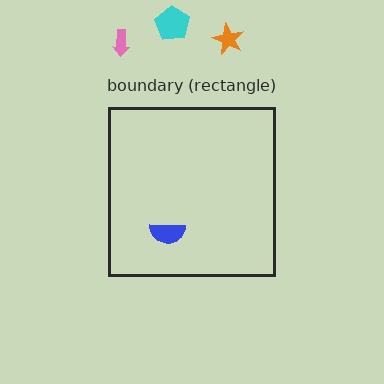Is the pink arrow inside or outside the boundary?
Outside.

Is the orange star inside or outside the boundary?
Outside.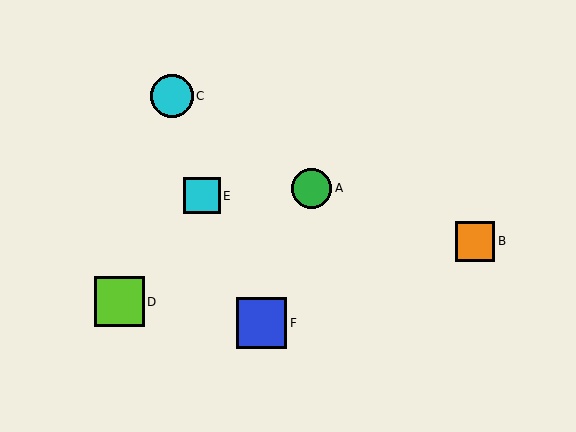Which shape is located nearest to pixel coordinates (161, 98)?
The cyan circle (labeled C) at (172, 96) is nearest to that location.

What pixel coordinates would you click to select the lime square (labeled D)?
Click at (119, 302) to select the lime square D.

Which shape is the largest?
The blue square (labeled F) is the largest.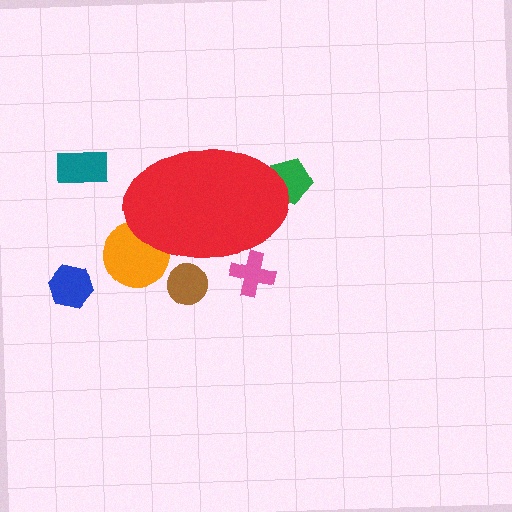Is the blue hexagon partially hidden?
No, the blue hexagon is fully visible.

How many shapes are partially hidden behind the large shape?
4 shapes are partially hidden.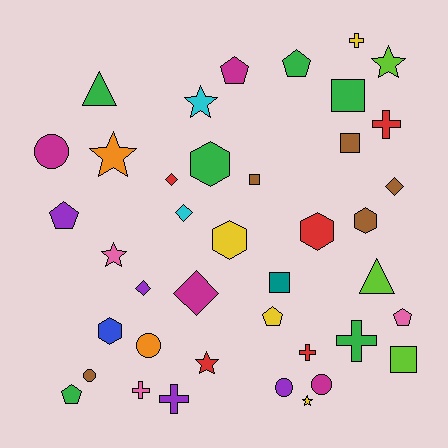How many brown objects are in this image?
There are 5 brown objects.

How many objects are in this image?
There are 40 objects.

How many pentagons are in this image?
There are 6 pentagons.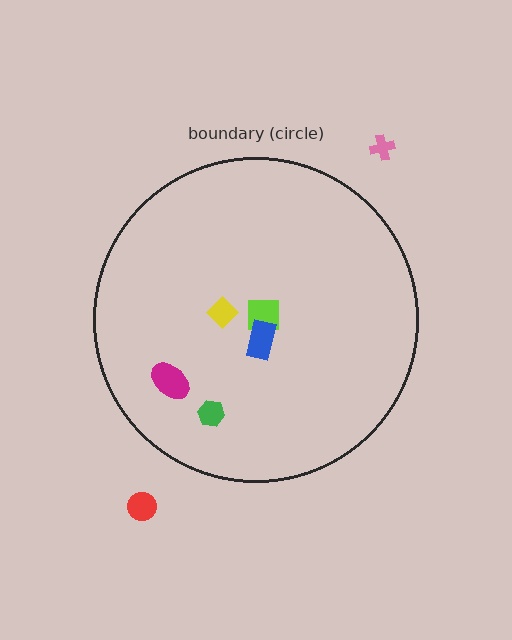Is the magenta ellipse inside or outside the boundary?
Inside.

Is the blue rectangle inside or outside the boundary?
Inside.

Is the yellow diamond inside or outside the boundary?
Inside.